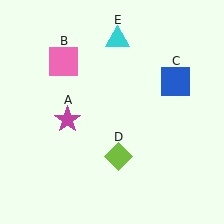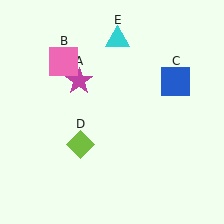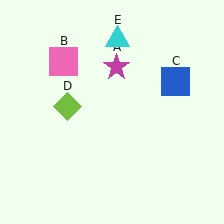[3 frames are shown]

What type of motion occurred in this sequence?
The magenta star (object A), lime diamond (object D) rotated clockwise around the center of the scene.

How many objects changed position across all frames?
2 objects changed position: magenta star (object A), lime diamond (object D).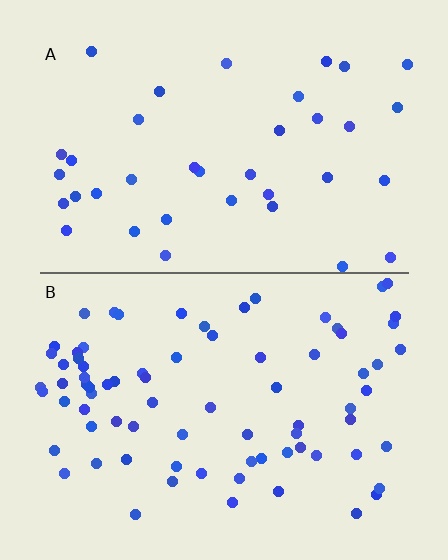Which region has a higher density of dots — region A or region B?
B (the bottom).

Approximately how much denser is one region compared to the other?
Approximately 2.1× — region B over region A.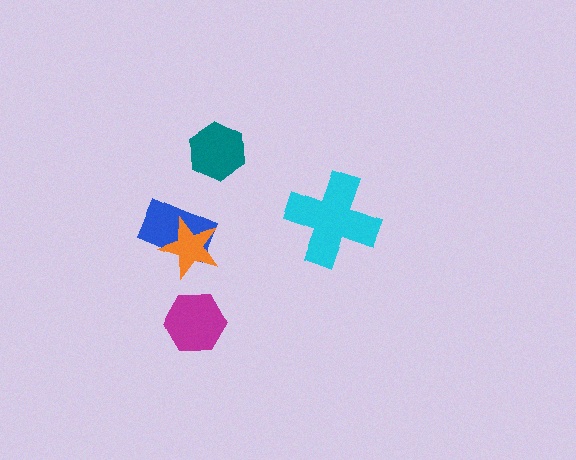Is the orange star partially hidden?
No, no other shape covers it.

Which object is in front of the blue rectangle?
The orange star is in front of the blue rectangle.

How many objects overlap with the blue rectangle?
1 object overlaps with the blue rectangle.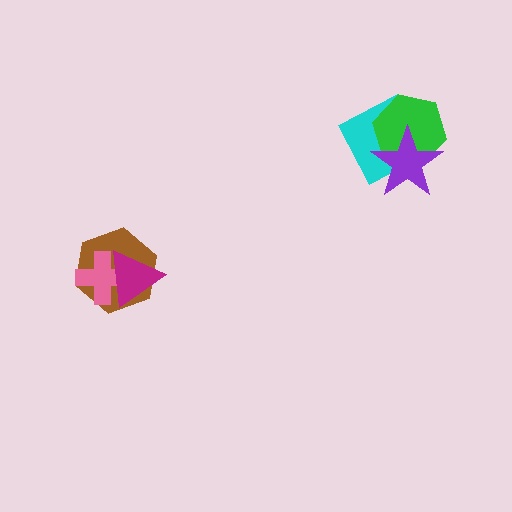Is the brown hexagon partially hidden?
Yes, it is partially covered by another shape.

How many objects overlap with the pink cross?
2 objects overlap with the pink cross.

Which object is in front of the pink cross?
The magenta triangle is in front of the pink cross.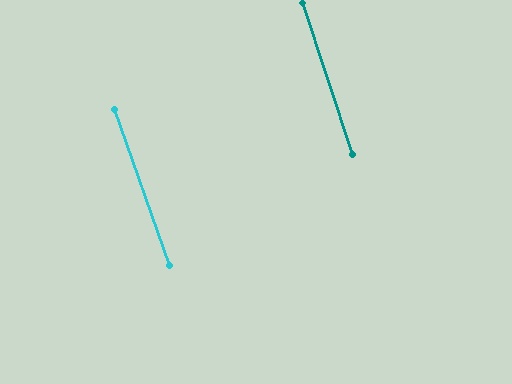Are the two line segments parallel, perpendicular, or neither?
Parallel — their directions differ by only 1.0°.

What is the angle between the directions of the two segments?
Approximately 1 degree.